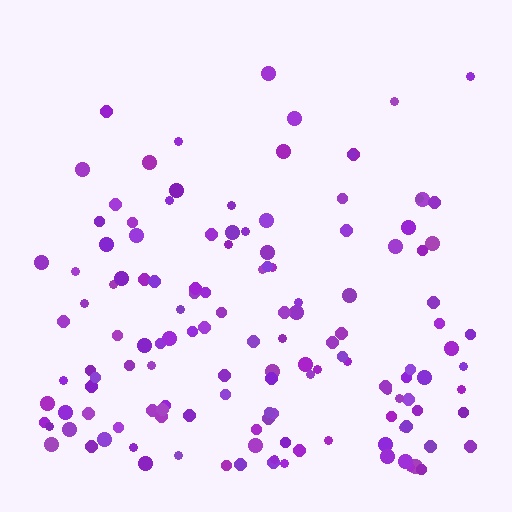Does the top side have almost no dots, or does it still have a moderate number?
Still a moderate number, just noticeably fewer than the bottom.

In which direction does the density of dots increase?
From top to bottom, with the bottom side densest.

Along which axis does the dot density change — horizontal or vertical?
Vertical.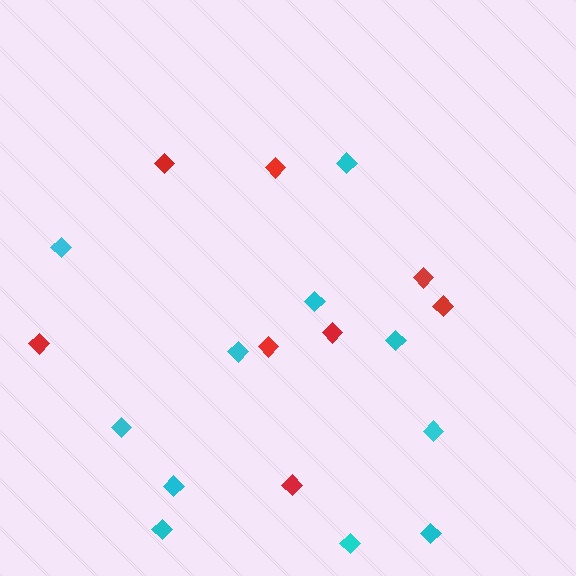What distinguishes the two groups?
There are 2 groups: one group of red diamonds (8) and one group of cyan diamonds (11).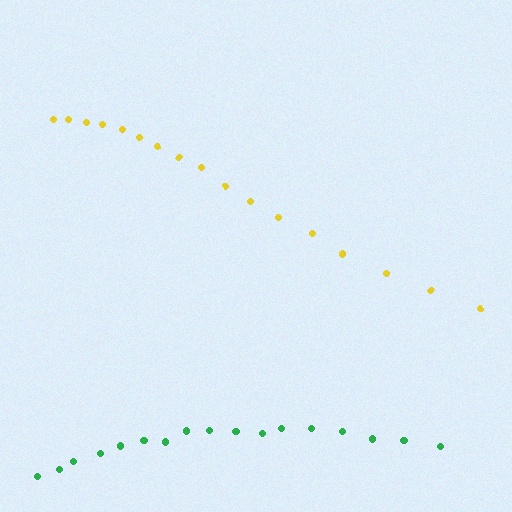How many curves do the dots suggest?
There are 2 distinct paths.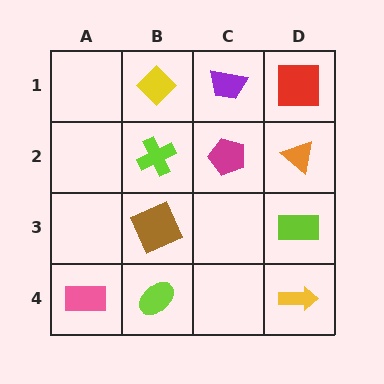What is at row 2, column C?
A magenta pentagon.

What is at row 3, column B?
A brown square.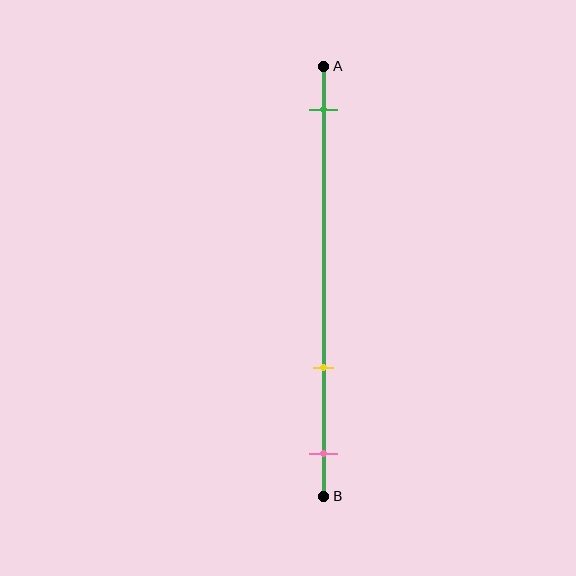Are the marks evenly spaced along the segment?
No, the marks are not evenly spaced.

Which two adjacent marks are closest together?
The yellow and pink marks are the closest adjacent pair.